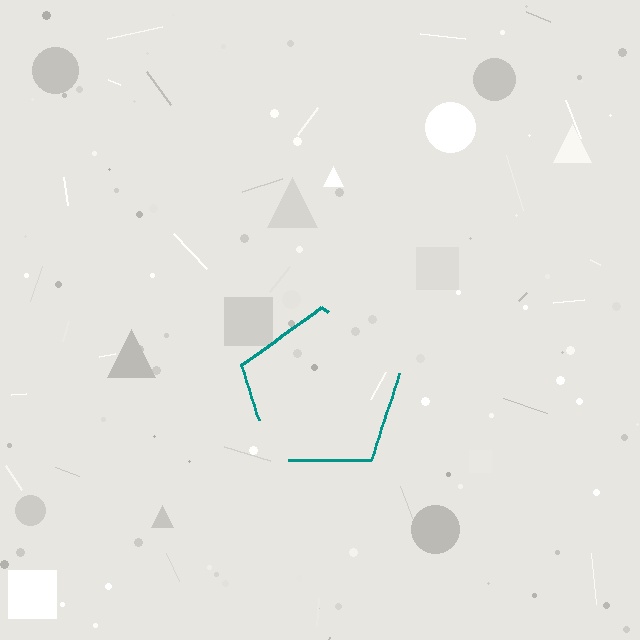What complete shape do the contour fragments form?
The contour fragments form a pentagon.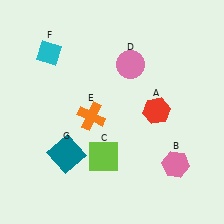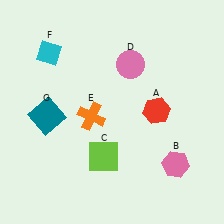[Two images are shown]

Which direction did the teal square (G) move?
The teal square (G) moved up.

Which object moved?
The teal square (G) moved up.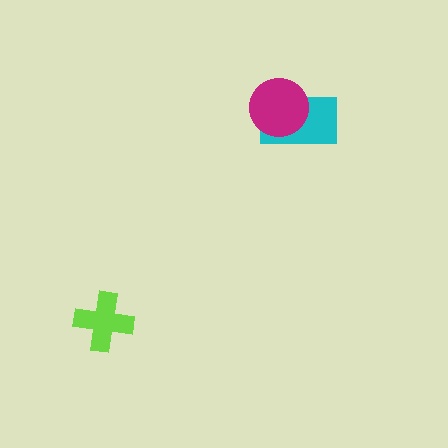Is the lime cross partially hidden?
No, no other shape covers it.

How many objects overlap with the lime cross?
0 objects overlap with the lime cross.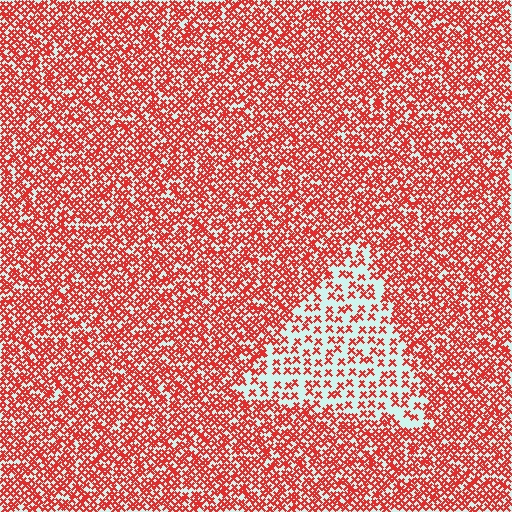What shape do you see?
I see a triangle.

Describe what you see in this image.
The image contains small red elements arranged at two different densities. A triangle-shaped region is visible where the elements are less densely packed than the surrounding area.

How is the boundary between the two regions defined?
The boundary is defined by a change in element density (approximately 2.4x ratio). All elements are the same color, size, and shape.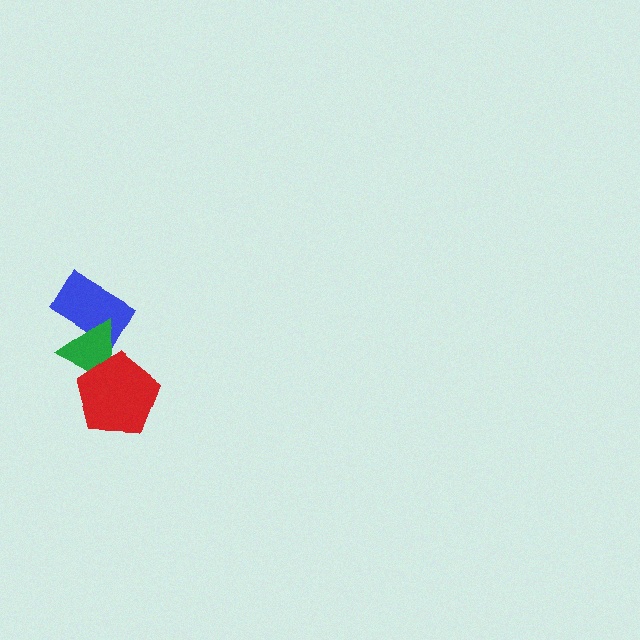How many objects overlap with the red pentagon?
1 object overlaps with the red pentagon.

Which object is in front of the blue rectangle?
The green triangle is in front of the blue rectangle.